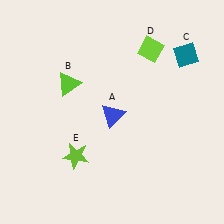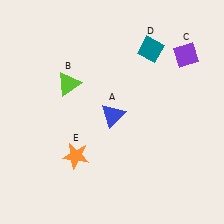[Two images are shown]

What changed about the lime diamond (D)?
In Image 1, D is lime. In Image 2, it changed to teal.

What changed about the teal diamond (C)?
In Image 1, C is teal. In Image 2, it changed to purple.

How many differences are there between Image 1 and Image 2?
There are 3 differences between the two images.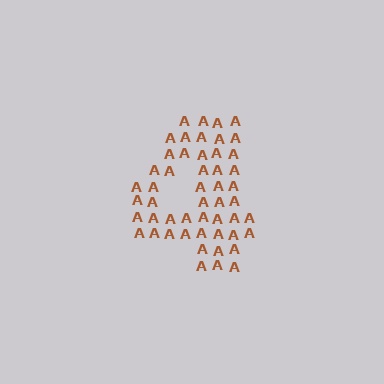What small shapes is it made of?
It is made of small letter A's.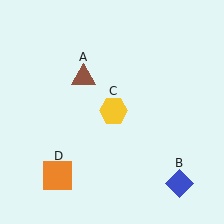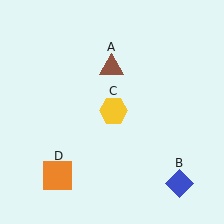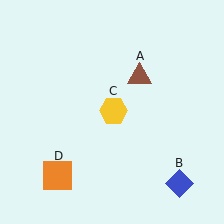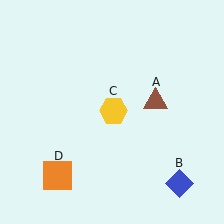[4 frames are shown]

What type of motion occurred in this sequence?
The brown triangle (object A) rotated clockwise around the center of the scene.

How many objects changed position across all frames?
1 object changed position: brown triangle (object A).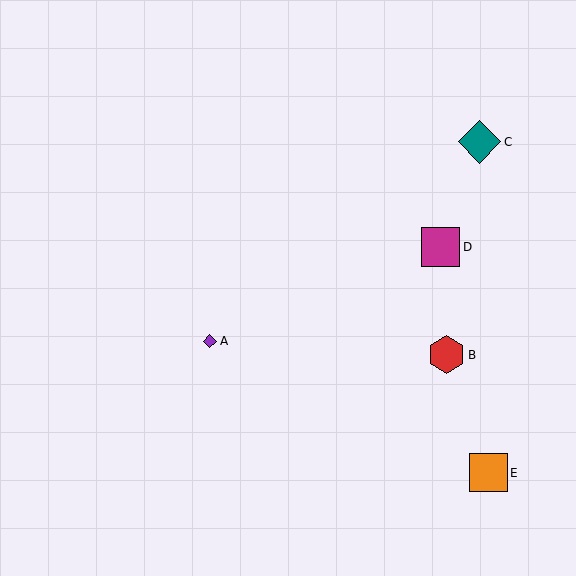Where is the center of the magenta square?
The center of the magenta square is at (440, 247).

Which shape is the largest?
The teal diamond (labeled C) is the largest.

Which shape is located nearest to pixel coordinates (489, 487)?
The orange square (labeled E) at (488, 473) is nearest to that location.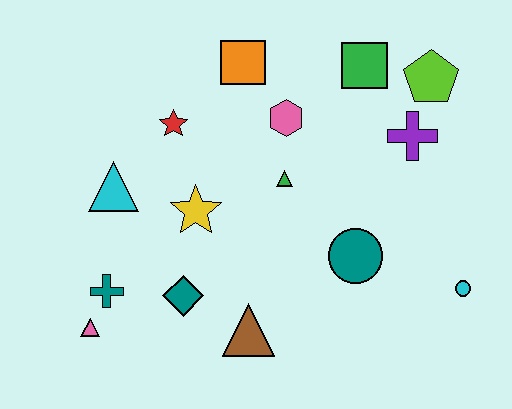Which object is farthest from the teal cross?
The lime pentagon is farthest from the teal cross.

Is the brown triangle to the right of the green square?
No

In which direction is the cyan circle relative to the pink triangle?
The cyan circle is to the right of the pink triangle.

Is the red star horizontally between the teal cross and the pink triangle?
No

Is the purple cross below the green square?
Yes